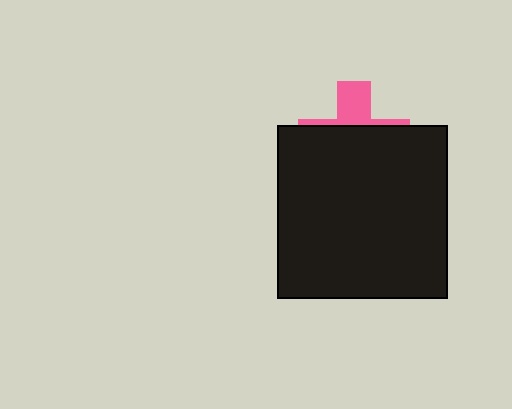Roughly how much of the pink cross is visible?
A small part of it is visible (roughly 30%).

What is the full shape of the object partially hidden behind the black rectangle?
The partially hidden object is a pink cross.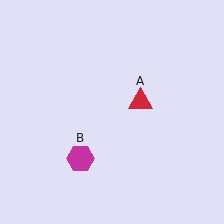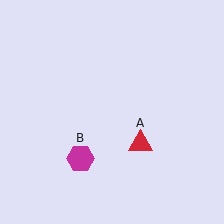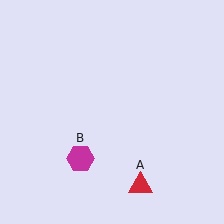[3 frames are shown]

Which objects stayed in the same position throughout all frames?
Magenta hexagon (object B) remained stationary.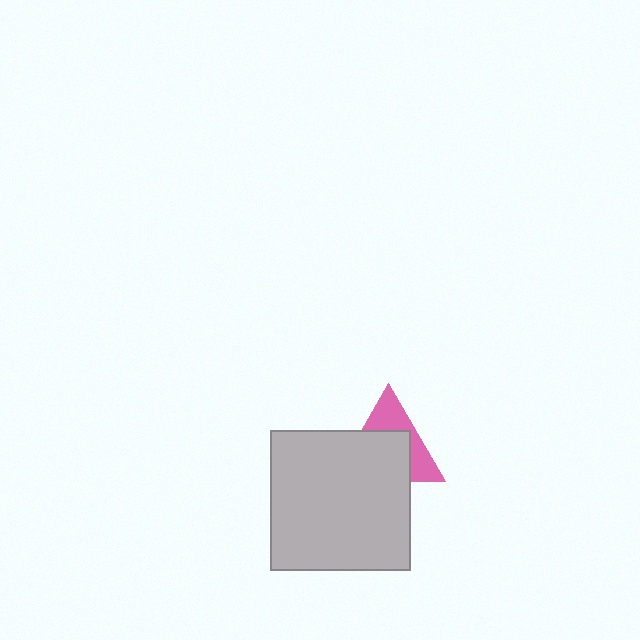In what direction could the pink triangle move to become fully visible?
The pink triangle could move up. That would shift it out from behind the light gray square entirely.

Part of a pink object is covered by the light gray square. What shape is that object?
It is a triangle.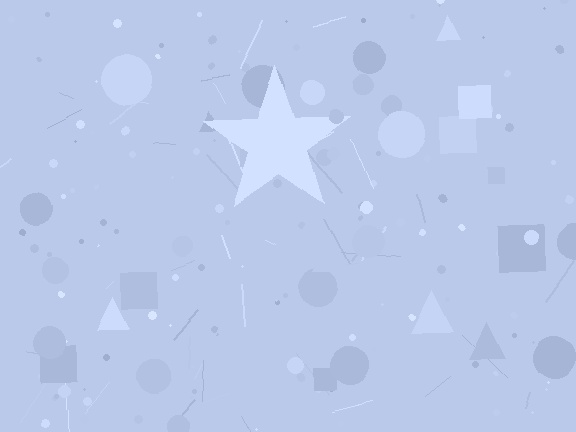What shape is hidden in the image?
A star is hidden in the image.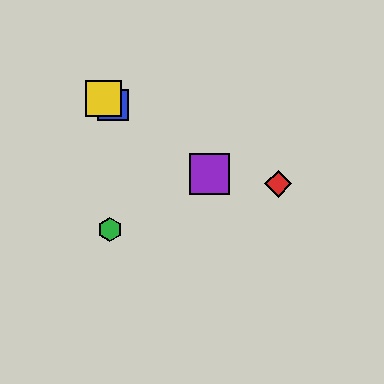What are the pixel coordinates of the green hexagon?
The green hexagon is at (110, 230).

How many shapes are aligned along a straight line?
3 shapes (the blue square, the yellow square, the purple square) are aligned along a straight line.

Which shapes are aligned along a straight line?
The blue square, the yellow square, the purple square are aligned along a straight line.